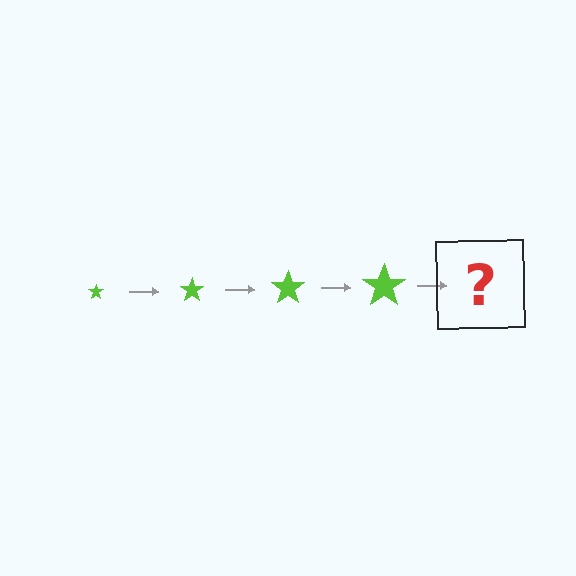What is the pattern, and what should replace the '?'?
The pattern is that the star gets progressively larger each step. The '?' should be a lime star, larger than the previous one.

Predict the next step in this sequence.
The next step is a lime star, larger than the previous one.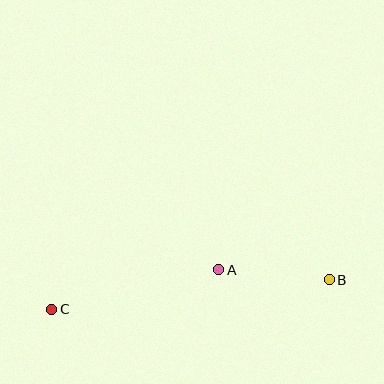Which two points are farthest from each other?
Points B and C are farthest from each other.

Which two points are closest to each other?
Points A and B are closest to each other.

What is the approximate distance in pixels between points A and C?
The distance between A and C is approximately 171 pixels.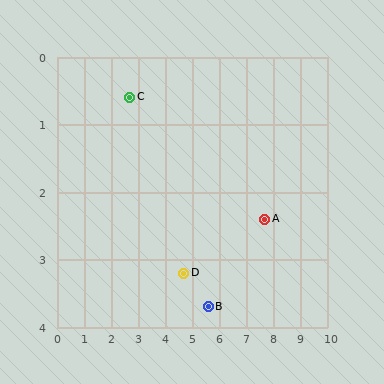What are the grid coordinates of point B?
Point B is at approximately (5.6, 3.7).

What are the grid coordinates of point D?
Point D is at approximately (4.7, 3.2).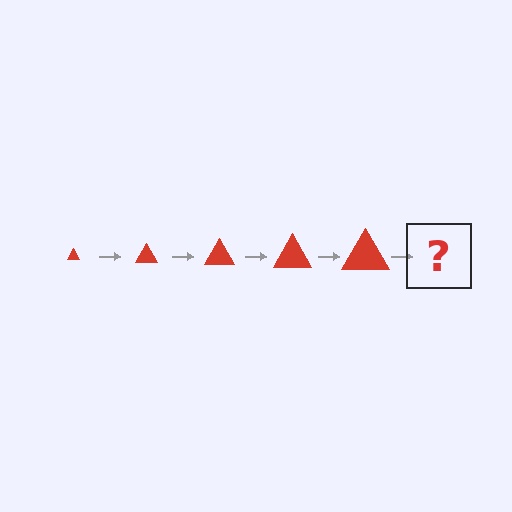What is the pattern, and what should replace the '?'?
The pattern is that the triangle gets progressively larger each step. The '?' should be a red triangle, larger than the previous one.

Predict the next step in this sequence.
The next step is a red triangle, larger than the previous one.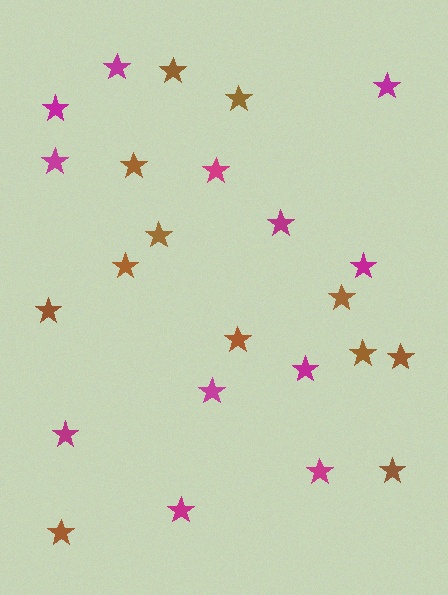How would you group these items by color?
There are 2 groups: one group of brown stars (12) and one group of magenta stars (12).